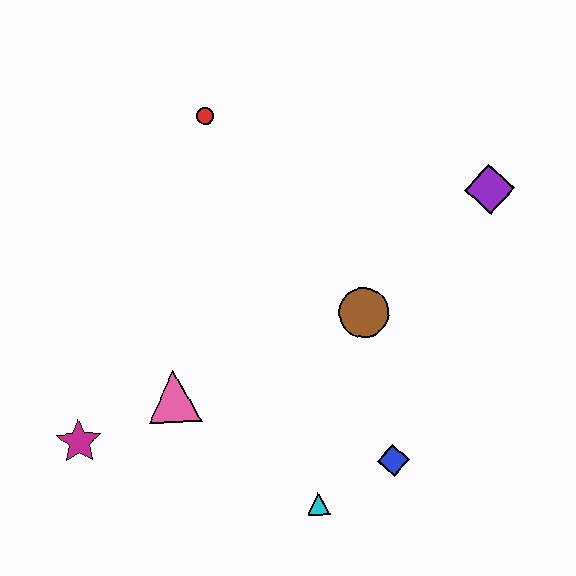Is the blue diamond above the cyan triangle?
Yes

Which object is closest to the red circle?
The brown circle is closest to the red circle.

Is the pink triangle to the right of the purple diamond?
No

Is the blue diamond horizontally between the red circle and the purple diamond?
Yes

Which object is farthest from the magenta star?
The purple diamond is farthest from the magenta star.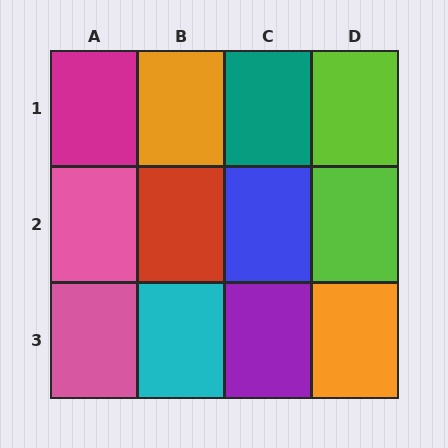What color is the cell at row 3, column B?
Cyan.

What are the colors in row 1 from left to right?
Magenta, orange, teal, lime.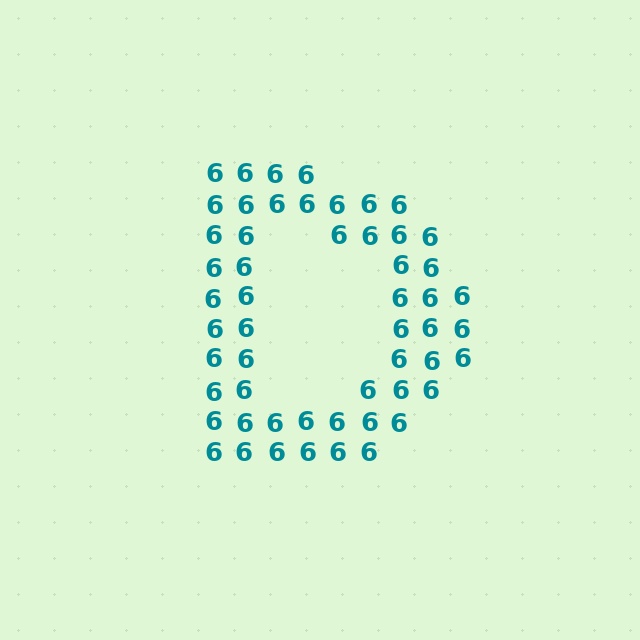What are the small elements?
The small elements are digit 6's.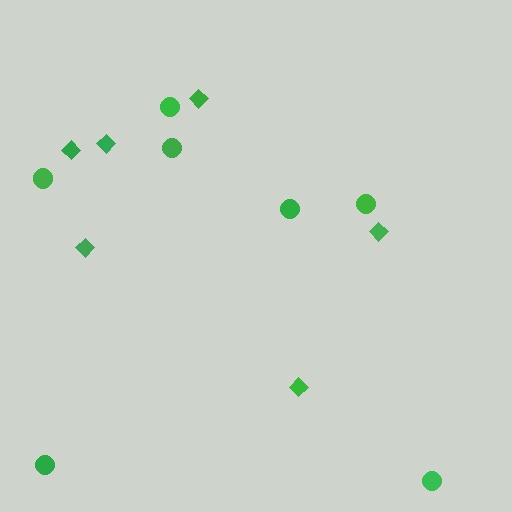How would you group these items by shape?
There are 2 groups: one group of diamonds (6) and one group of circles (7).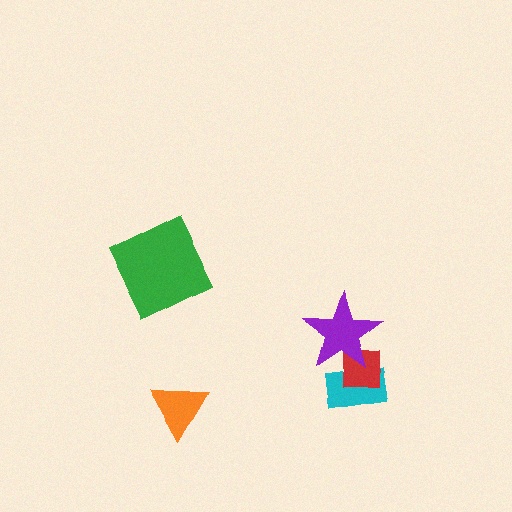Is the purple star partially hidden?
No, no other shape covers it.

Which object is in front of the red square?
The purple star is in front of the red square.